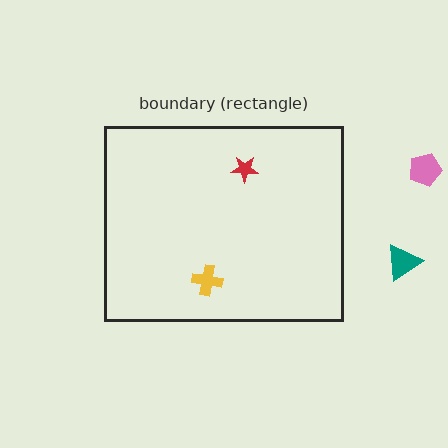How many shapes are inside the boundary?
2 inside, 2 outside.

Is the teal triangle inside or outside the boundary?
Outside.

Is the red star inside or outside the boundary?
Inside.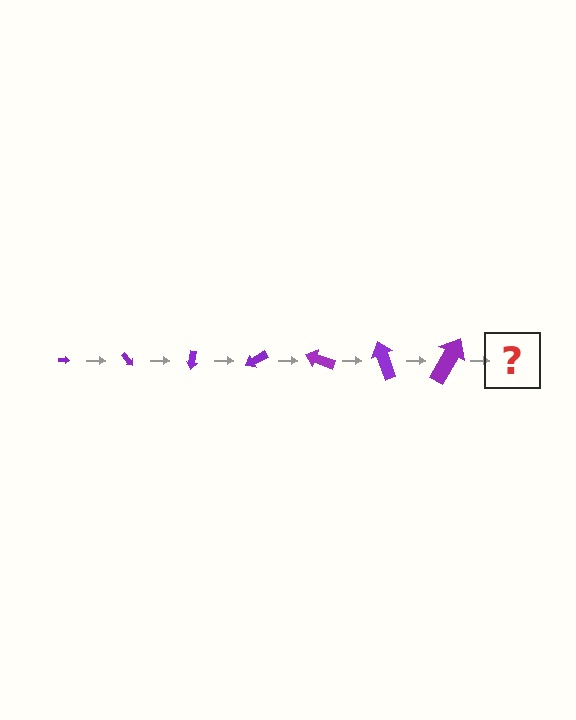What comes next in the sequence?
The next element should be an arrow, larger than the previous one and rotated 350 degrees from the start.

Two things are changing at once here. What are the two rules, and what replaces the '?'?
The two rules are that the arrow grows larger each step and it rotates 50 degrees each step. The '?' should be an arrow, larger than the previous one and rotated 350 degrees from the start.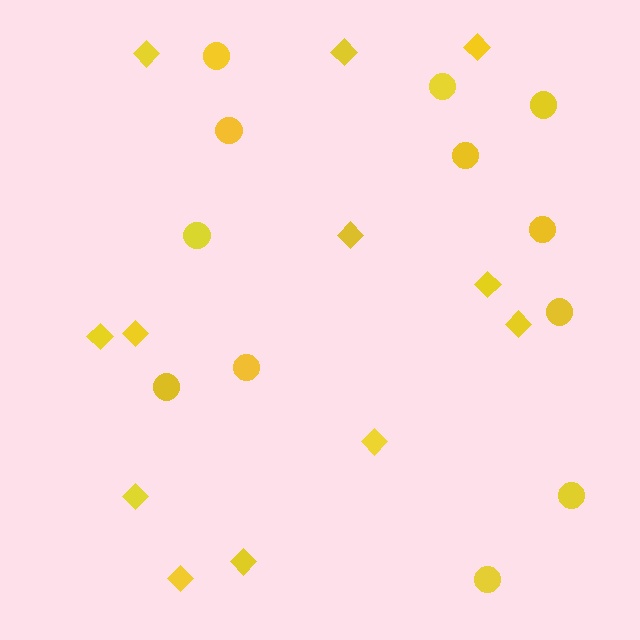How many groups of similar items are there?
There are 2 groups: one group of circles (12) and one group of diamonds (12).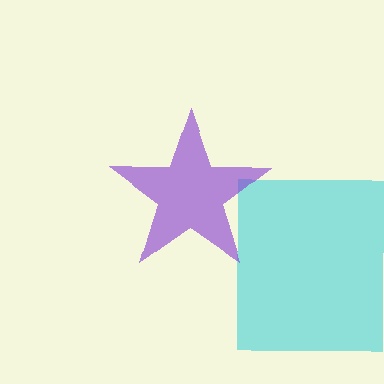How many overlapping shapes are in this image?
There are 2 overlapping shapes in the image.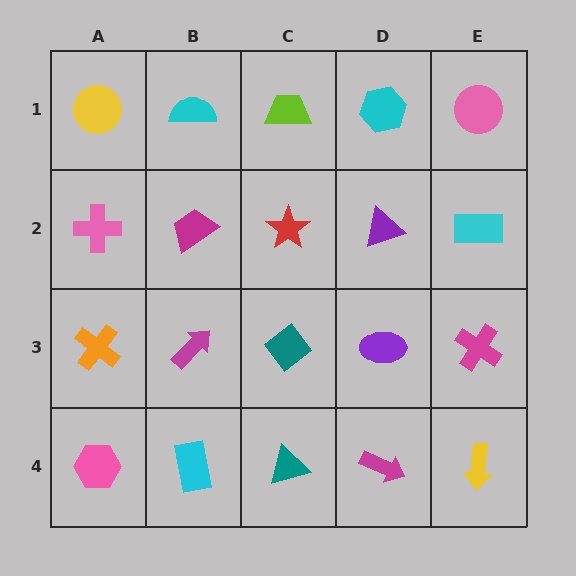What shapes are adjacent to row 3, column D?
A purple triangle (row 2, column D), a magenta arrow (row 4, column D), a teal diamond (row 3, column C), a magenta cross (row 3, column E).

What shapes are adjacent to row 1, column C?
A red star (row 2, column C), a cyan semicircle (row 1, column B), a cyan hexagon (row 1, column D).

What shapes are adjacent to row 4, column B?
A magenta arrow (row 3, column B), a pink hexagon (row 4, column A), a teal triangle (row 4, column C).